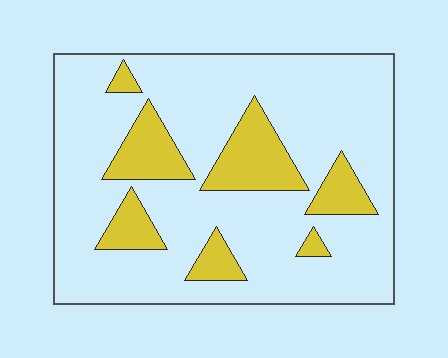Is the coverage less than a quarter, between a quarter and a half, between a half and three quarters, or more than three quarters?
Less than a quarter.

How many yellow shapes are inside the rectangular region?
7.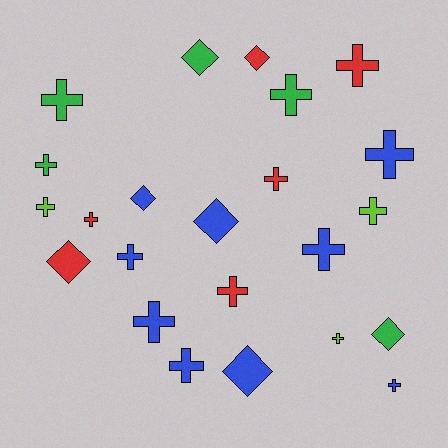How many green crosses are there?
There are 3 green crosses.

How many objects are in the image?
There are 23 objects.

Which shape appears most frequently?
Cross, with 16 objects.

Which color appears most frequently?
Blue, with 9 objects.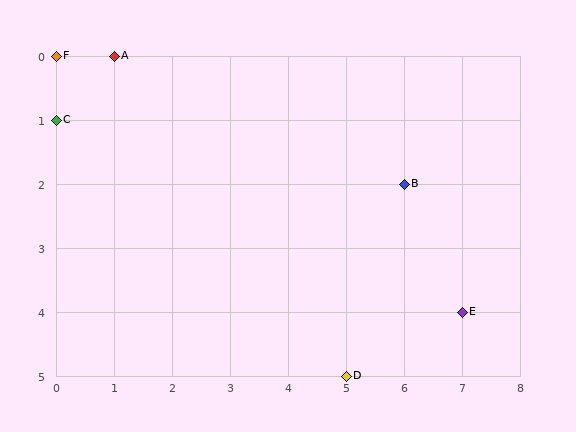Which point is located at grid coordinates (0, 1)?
Point C is at (0, 1).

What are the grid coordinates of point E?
Point E is at grid coordinates (7, 4).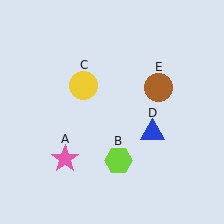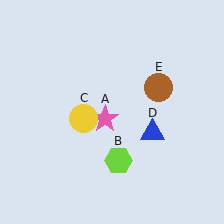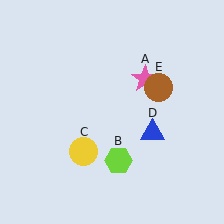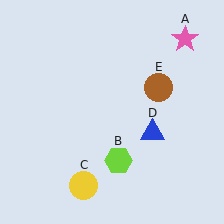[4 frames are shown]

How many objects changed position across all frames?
2 objects changed position: pink star (object A), yellow circle (object C).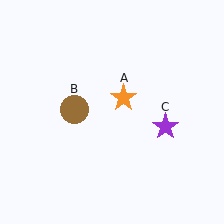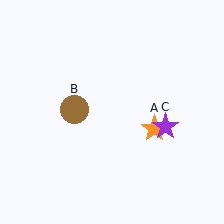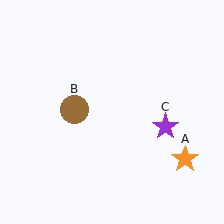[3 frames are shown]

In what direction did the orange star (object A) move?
The orange star (object A) moved down and to the right.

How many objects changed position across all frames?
1 object changed position: orange star (object A).